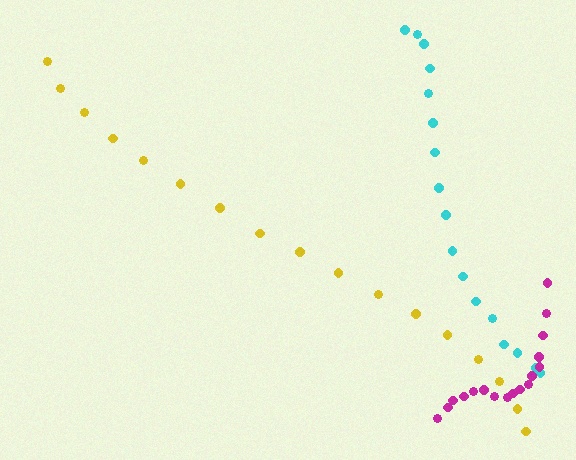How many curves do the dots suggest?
There are 3 distinct paths.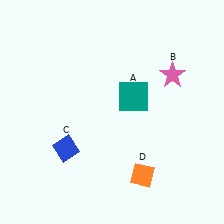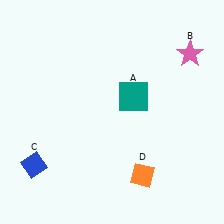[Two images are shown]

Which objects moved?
The objects that moved are: the pink star (B), the blue diamond (C).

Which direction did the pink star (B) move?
The pink star (B) moved up.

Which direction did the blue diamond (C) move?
The blue diamond (C) moved left.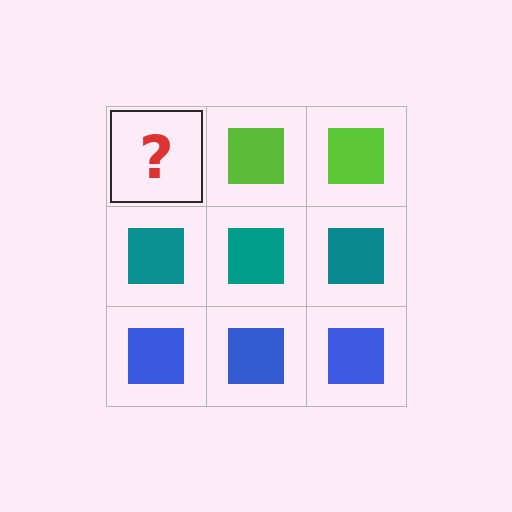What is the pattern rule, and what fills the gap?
The rule is that each row has a consistent color. The gap should be filled with a lime square.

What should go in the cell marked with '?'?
The missing cell should contain a lime square.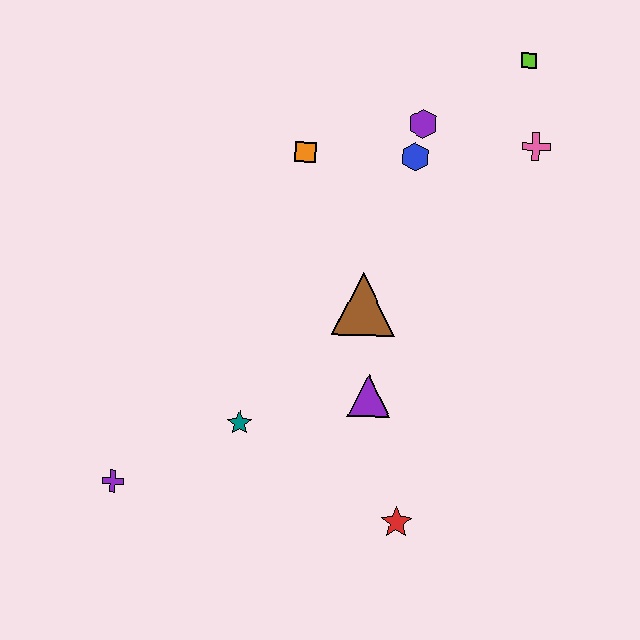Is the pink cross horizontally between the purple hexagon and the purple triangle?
No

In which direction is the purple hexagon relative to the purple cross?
The purple hexagon is above the purple cross.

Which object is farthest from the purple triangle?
The lime square is farthest from the purple triangle.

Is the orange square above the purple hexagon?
No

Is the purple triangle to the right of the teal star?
Yes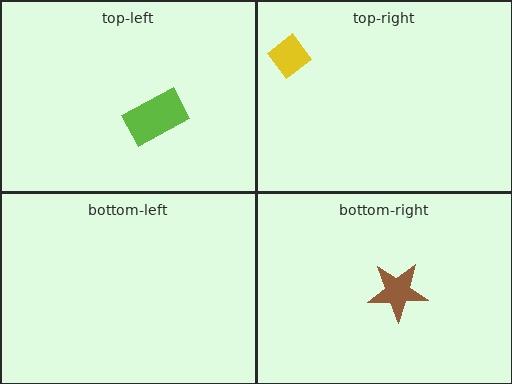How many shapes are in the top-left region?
1.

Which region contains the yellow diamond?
The top-right region.